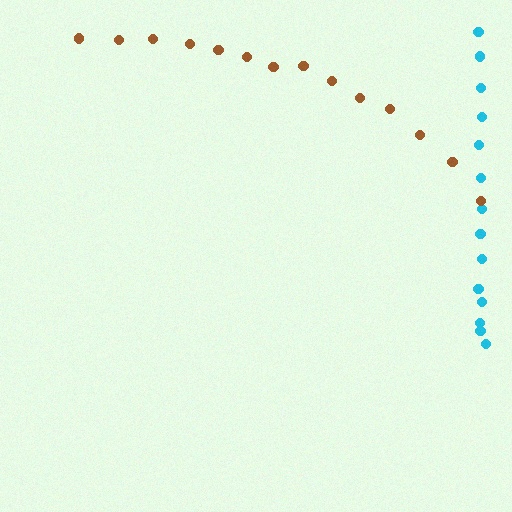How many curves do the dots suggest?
There are 2 distinct paths.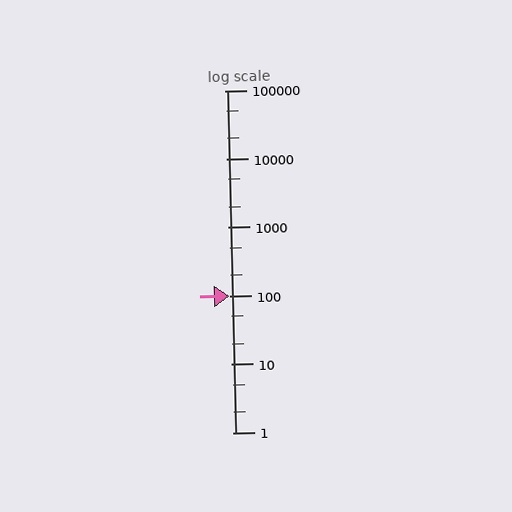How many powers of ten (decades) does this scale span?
The scale spans 5 decades, from 1 to 100000.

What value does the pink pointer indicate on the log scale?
The pointer indicates approximately 99.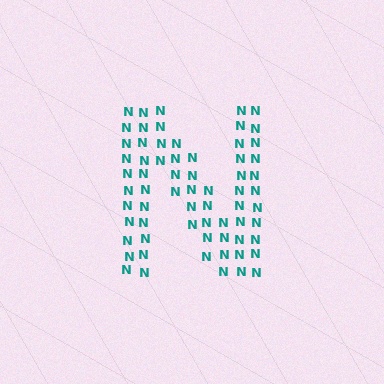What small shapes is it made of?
It is made of small letter N's.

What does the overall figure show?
The overall figure shows the letter N.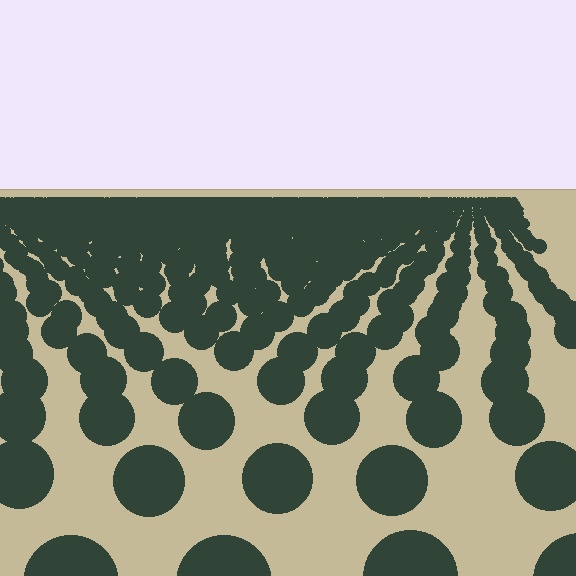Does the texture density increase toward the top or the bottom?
Density increases toward the top.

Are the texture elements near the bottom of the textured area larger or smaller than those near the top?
Larger. Near the bottom, elements are closer to the viewer and appear at a bigger on-screen size.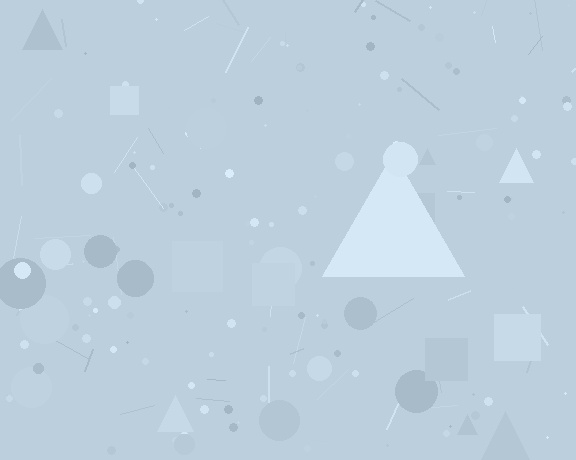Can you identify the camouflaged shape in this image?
The camouflaged shape is a triangle.